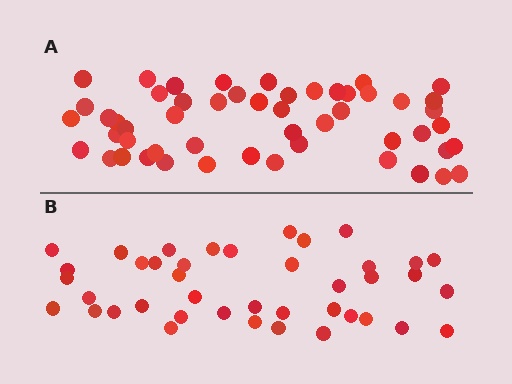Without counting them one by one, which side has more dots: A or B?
Region A (the top region) has more dots.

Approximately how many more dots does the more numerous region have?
Region A has roughly 12 or so more dots than region B.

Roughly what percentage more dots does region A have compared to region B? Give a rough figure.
About 25% more.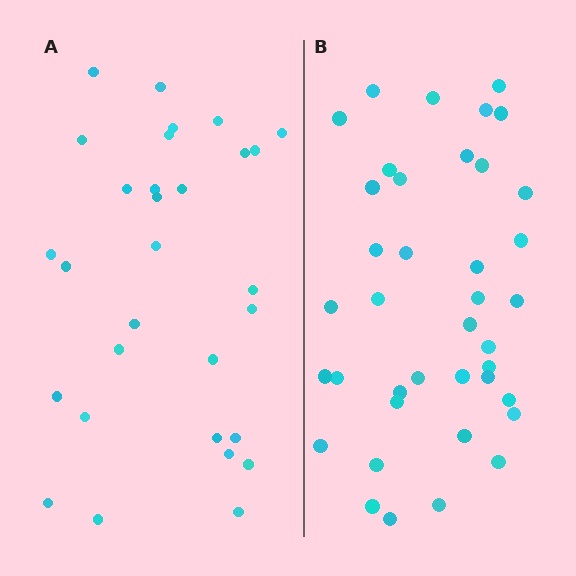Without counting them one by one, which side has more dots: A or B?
Region B (the right region) has more dots.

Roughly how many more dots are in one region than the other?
Region B has roughly 8 or so more dots than region A.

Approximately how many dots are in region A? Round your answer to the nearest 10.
About 30 dots.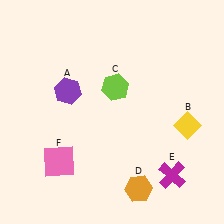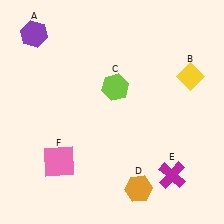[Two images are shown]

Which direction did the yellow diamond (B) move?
The yellow diamond (B) moved up.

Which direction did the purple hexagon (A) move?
The purple hexagon (A) moved up.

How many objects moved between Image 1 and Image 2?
2 objects moved between the two images.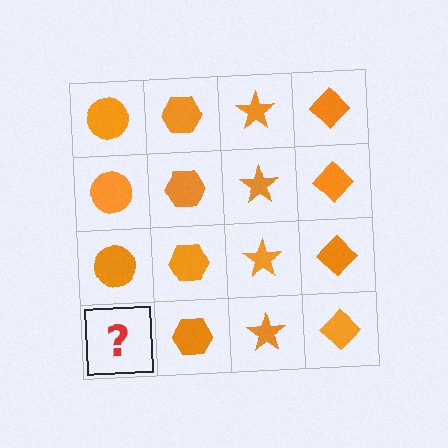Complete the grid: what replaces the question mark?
The question mark should be replaced with an orange circle.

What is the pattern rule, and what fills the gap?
The rule is that each column has a consistent shape. The gap should be filled with an orange circle.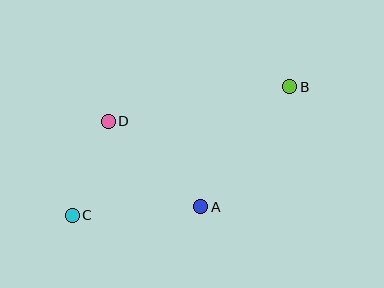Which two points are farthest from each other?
Points B and C are farthest from each other.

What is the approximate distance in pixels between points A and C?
The distance between A and C is approximately 129 pixels.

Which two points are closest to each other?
Points C and D are closest to each other.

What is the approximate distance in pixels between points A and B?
The distance between A and B is approximately 150 pixels.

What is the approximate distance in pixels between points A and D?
The distance between A and D is approximately 126 pixels.